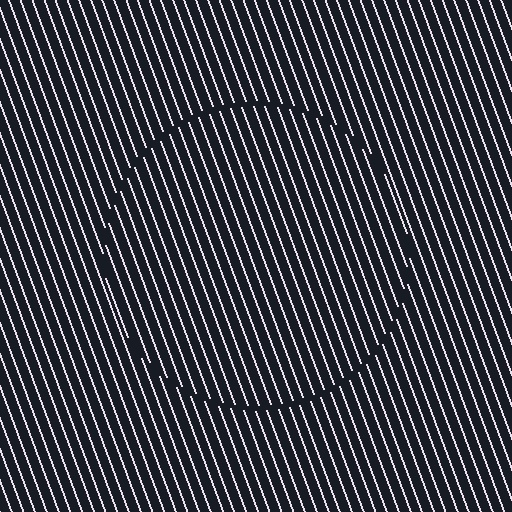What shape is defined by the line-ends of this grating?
An illusory circle. The interior of the shape contains the same grating, shifted by half a period — the contour is defined by the phase discontinuity where line-ends from the inner and outer gratings abut.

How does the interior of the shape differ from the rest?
The interior of the shape contains the same grating, shifted by half a period — the contour is defined by the phase discontinuity where line-ends from the inner and outer gratings abut.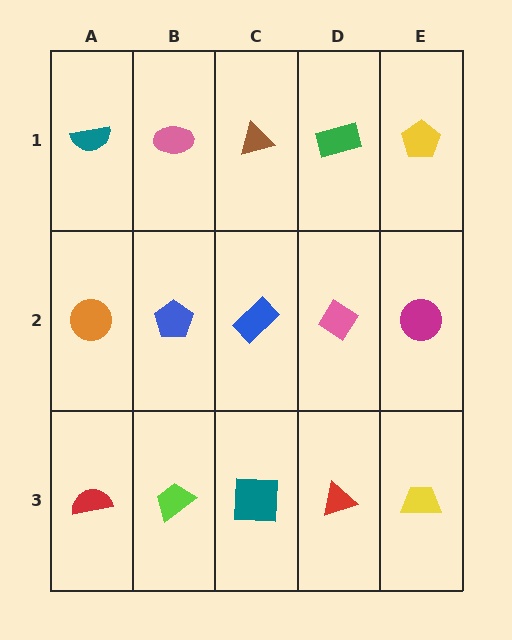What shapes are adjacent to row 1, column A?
An orange circle (row 2, column A), a pink ellipse (row 1, column B).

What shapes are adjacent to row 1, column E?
A magenta circle (row 2, column E), a green rectangle (row 1, column D).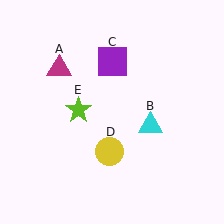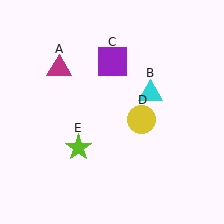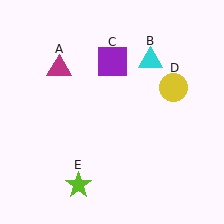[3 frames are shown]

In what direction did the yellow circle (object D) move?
The yellow circle (object D) moved up and to the right.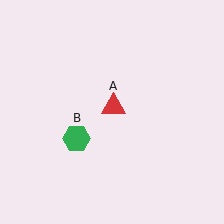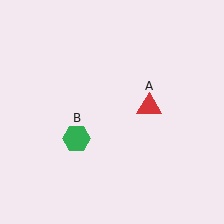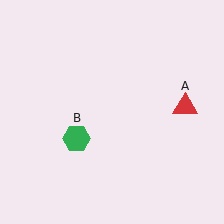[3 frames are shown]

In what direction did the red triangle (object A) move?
The red triangle (object A) moved right.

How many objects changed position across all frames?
1 object changed position: red triangle (object A).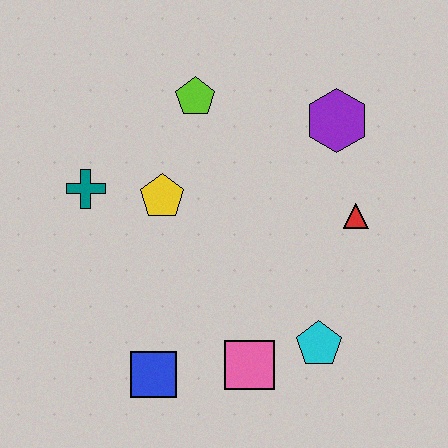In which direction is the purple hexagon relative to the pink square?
The purple hexagon is above the pink square.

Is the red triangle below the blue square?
No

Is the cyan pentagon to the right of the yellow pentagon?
Yes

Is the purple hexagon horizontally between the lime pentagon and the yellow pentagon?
No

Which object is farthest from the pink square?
The lime pentagon is farthest from the pink square.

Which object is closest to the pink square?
The cyan pentagon is closest to the pink square.